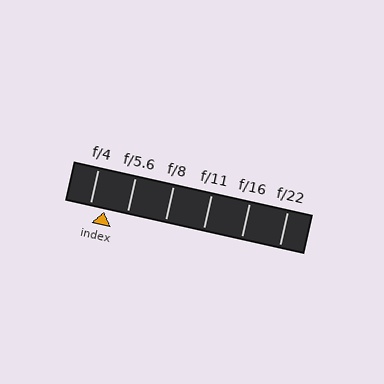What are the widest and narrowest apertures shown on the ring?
The widest aperture shown is f/4 and the narrowest is f/22.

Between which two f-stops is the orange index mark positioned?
The index mark is between f/4 and f/5.6.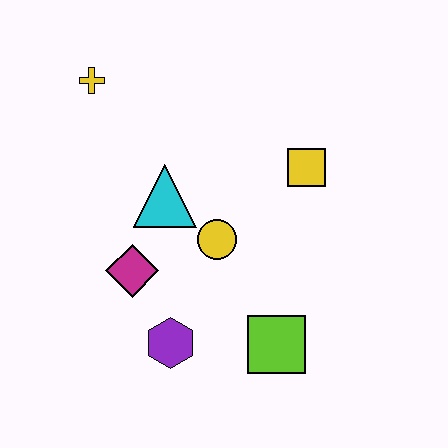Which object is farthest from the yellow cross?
The lime square is farthest from the yellow cross.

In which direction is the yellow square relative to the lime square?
The yellow square is above the lime square.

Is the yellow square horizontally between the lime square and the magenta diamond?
No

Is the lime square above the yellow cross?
No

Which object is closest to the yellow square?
The yellow circle is closest to the yellow square.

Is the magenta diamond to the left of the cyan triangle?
Yes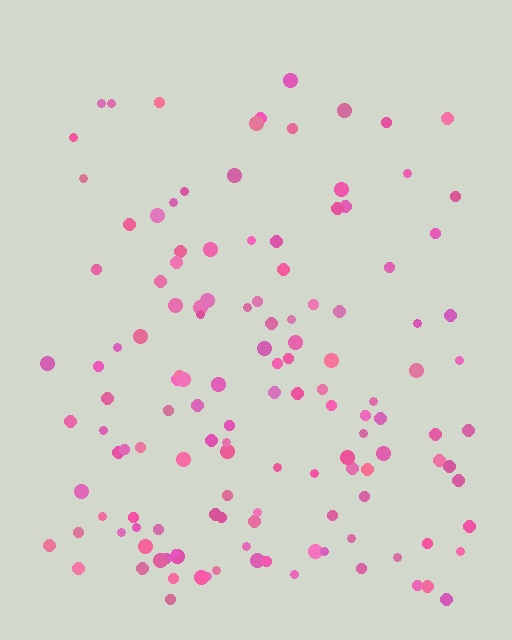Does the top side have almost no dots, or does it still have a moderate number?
Still a moderate number, just noticeably fewer than the bottom.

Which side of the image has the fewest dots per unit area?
The top.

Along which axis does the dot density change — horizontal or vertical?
Vertical.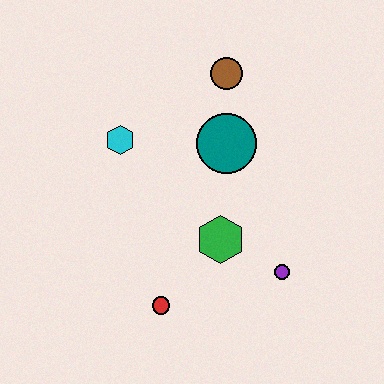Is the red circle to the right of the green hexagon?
No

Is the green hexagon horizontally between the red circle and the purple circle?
Yes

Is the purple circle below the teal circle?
Yes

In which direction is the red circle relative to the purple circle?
The red circle is to the left of the purple circle.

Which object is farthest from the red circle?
The brown circle is farthest from the red circle.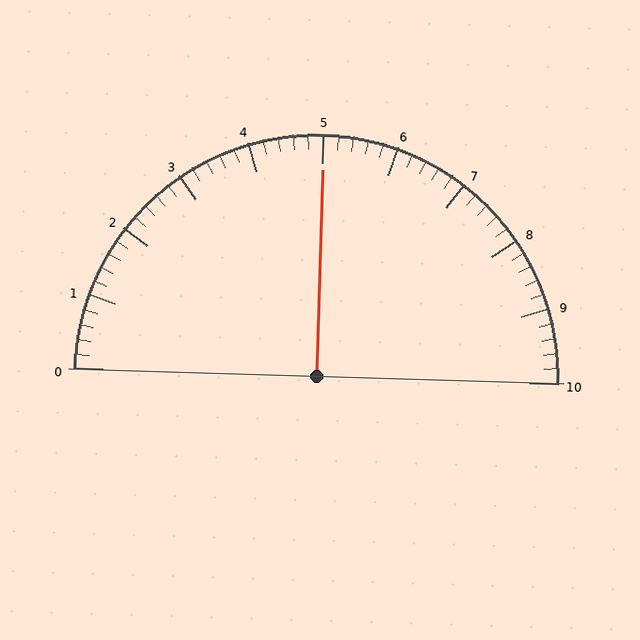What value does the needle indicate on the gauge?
The needle indicates approximately 5.0.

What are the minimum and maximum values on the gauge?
The gauge ranges from 0 to 10.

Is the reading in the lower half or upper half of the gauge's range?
The reading is in the upper half of the range (0 to 10).